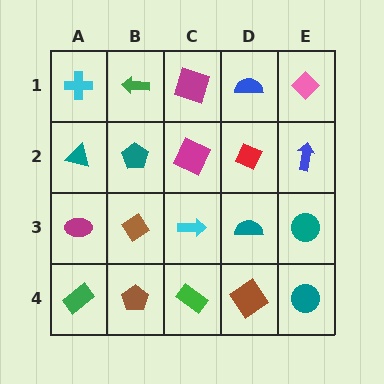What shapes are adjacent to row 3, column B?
A teal pentagon (row 2, column B), a brown pentagon (row 4, column B), a magenta ellipse (row 3, column A), a cyan arrow (row 3, column C).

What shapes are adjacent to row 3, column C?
A magenta square (row 2, column C), a green rectangle (row 4, column C), a brown diamond (row 3, column B), a teal semicircle (row 3, column D).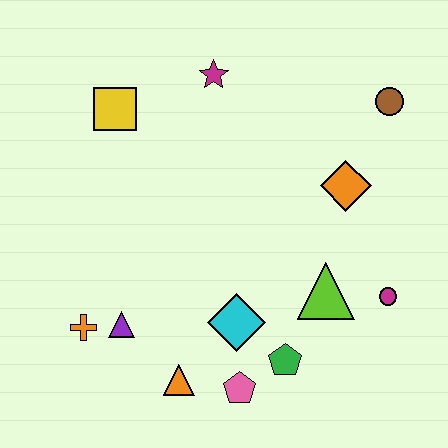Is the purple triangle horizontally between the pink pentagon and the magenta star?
No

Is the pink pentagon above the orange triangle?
No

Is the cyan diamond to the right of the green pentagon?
No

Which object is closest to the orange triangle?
The pink pentagon is closest to the orange triangle.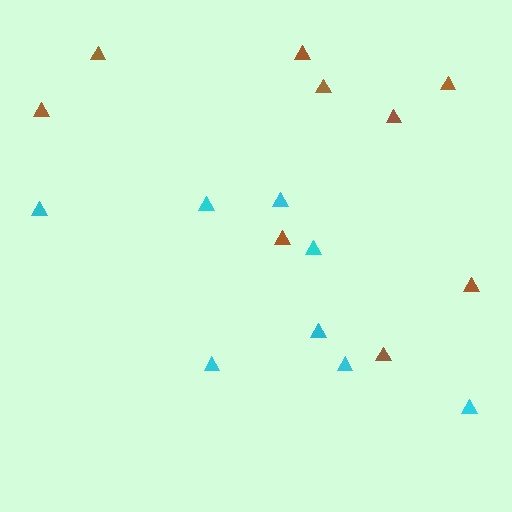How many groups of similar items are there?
There are 2 groups: one group of cyan triangles (8) and one group of brown triangles (9).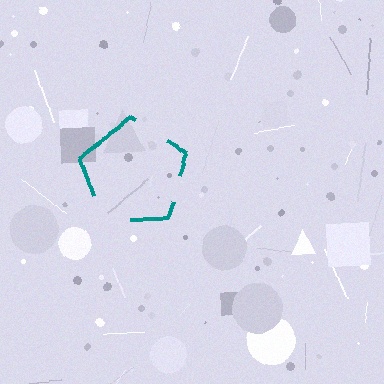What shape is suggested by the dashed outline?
The dashed outline suggests a pentagon.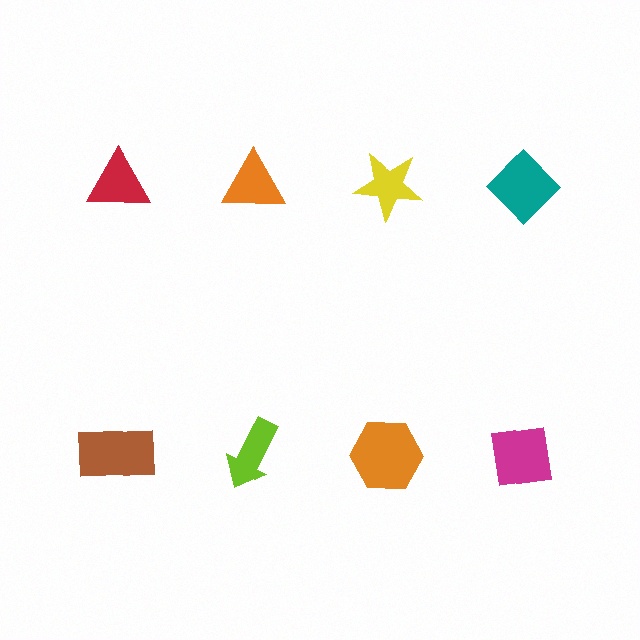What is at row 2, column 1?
A brown rectangle.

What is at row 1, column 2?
An orange triangle.